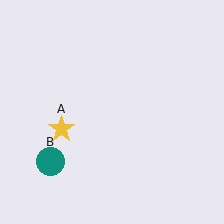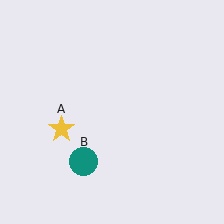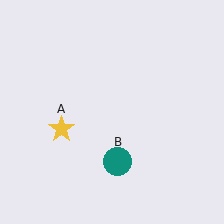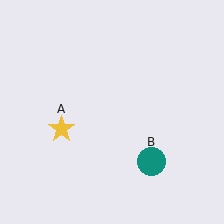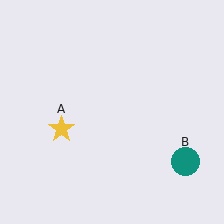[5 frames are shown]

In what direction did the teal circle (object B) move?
The teal circle (object B) moved right.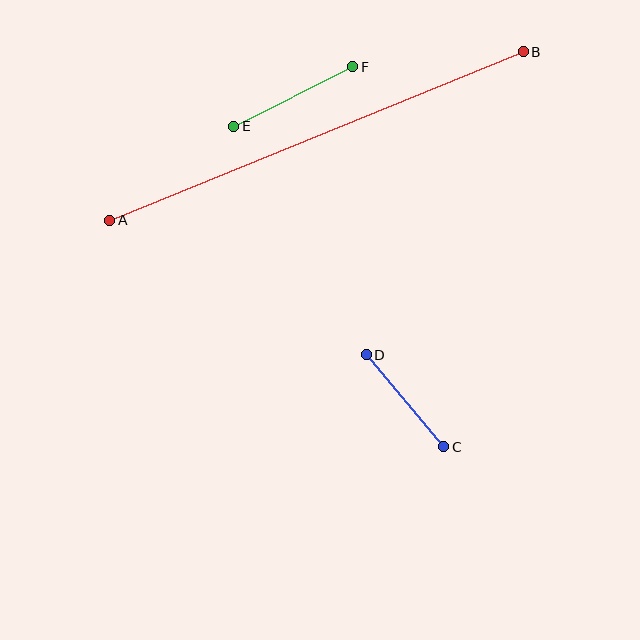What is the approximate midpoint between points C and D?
The midpoint is at approximately (405, 401) pixels.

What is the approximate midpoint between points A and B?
The midpoint is at approximately (317, 136) pixels.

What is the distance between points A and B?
The distance is approximately 446 pixels.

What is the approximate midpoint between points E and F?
The midpoint is at approximately (293, 96) pixels.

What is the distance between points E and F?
The distance is approximately 133 pixels.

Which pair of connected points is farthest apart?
Points A and B are farthest apart.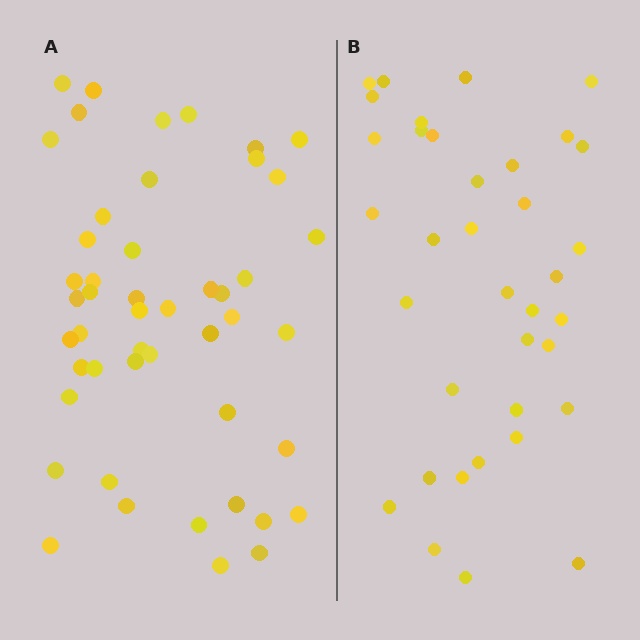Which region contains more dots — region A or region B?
Region A (the left region) has more dots.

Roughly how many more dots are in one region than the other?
Region A has roughly 12 or so more dots than region B.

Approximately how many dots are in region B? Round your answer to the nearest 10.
About 40 dots. (The exact count is 36, which rounds to 40.)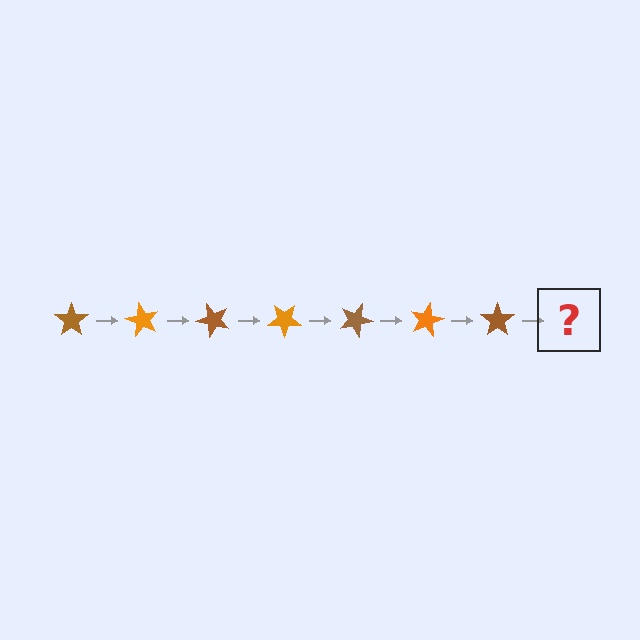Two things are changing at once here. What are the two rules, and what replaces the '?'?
The two rules are that it rotates 60 degrees each step and the color cycles through brown and orange. The '?' should be an orange star, rotated 420 degrees from the start.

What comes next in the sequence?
The next element should be an orange star, rotated 420 degrees from the start.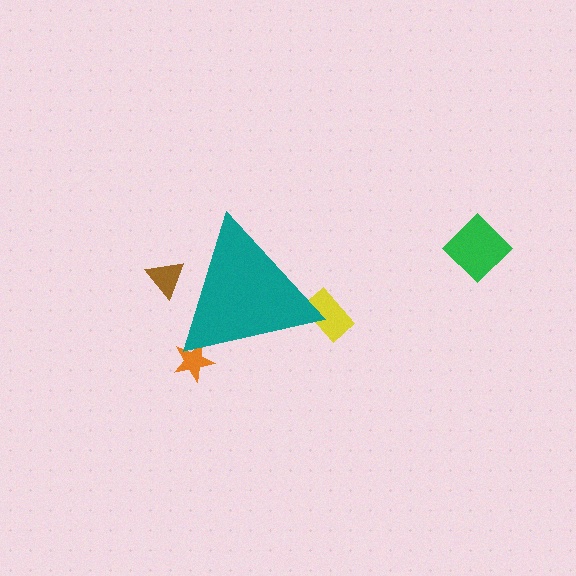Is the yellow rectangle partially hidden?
Yes, the yellow rectangle is partially hidden behind the teal triangle.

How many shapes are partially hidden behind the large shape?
3 shapes are partially hidden.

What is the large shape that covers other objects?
A teal triangle.